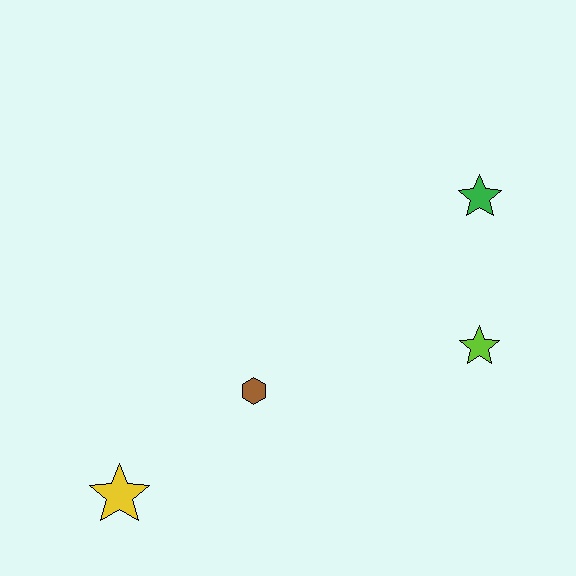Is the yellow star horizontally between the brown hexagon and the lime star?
No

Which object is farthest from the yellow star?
The green star is farthest from the yellow star.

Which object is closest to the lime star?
The green star is closest to the lime star.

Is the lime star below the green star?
Yes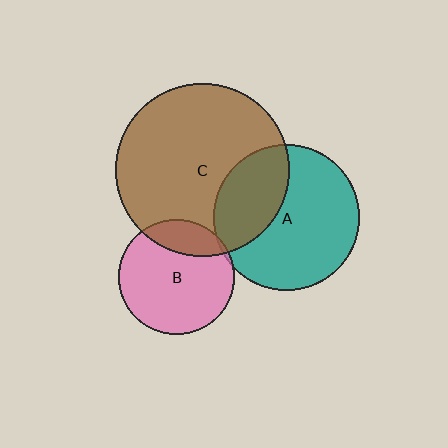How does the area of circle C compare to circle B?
Approximately 2.2 times.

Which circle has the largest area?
Circle C (brown).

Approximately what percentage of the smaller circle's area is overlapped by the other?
Approximately 20%.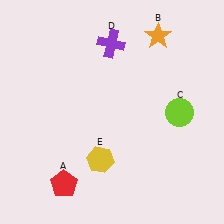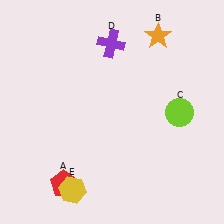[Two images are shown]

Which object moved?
The yellow hexagon (E) moved down.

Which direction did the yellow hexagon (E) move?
The yellow hexagon (E) moved down.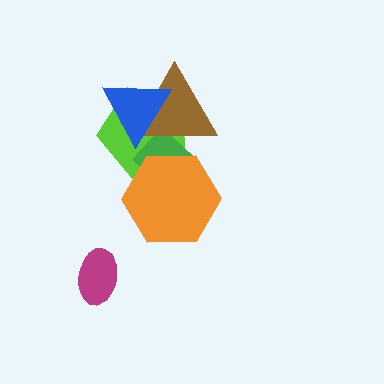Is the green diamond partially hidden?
Yes, it is partially covered by another shape.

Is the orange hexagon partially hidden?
No, no other shape covers it.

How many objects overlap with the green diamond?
4 objects overlap with the green diamond.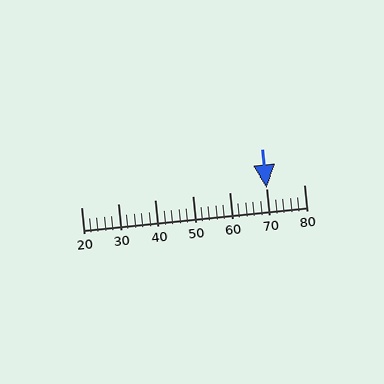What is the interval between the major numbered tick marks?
The major tick marks are spaced 10 units apart.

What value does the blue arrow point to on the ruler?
The blue arrow points to approximately 70.